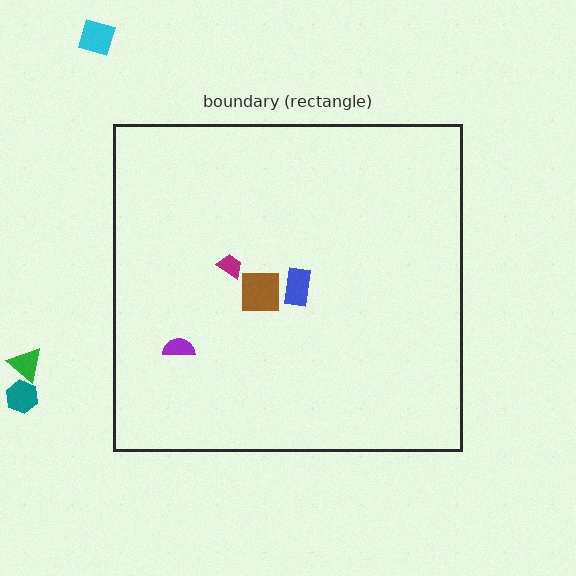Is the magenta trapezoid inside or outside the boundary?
Inside.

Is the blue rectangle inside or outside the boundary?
Inside.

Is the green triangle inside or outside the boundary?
Outside.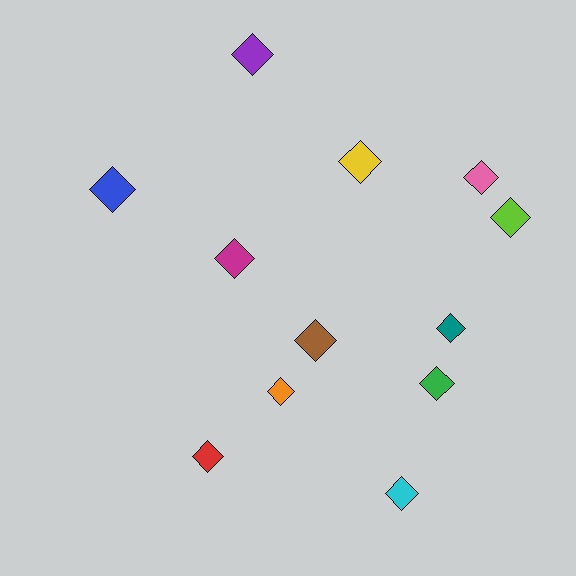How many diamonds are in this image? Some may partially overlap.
There are 12 diamonds.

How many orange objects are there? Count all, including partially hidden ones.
There is 1 orange object.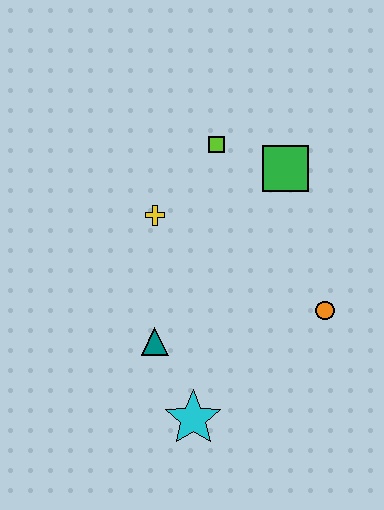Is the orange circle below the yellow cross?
Yes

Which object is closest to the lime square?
The green square is closest to the lime square.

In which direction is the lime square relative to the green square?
The lime square is to the left of the green square.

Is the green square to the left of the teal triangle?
No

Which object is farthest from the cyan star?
The lime square is farthest from the cyan star.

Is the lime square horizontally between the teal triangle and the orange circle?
Yes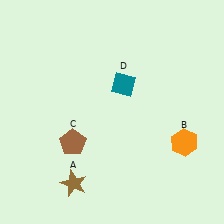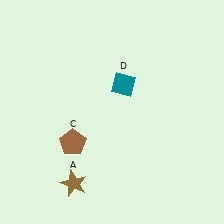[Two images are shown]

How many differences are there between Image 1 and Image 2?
There is 1 difference between the two images.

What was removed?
The orange hexagon (B) was removed in Image 2.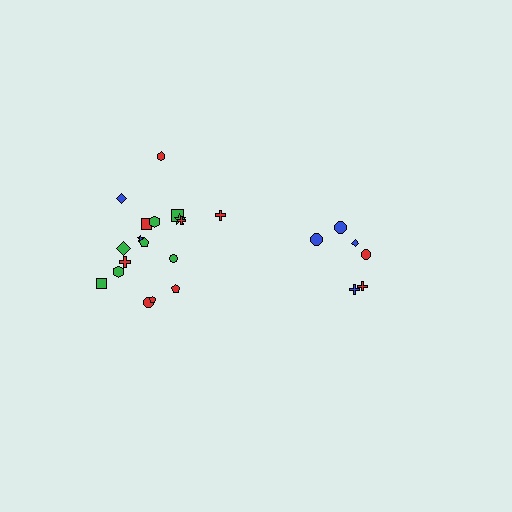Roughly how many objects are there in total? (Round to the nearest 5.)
Roughly 25 objects in total.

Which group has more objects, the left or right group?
The left group.